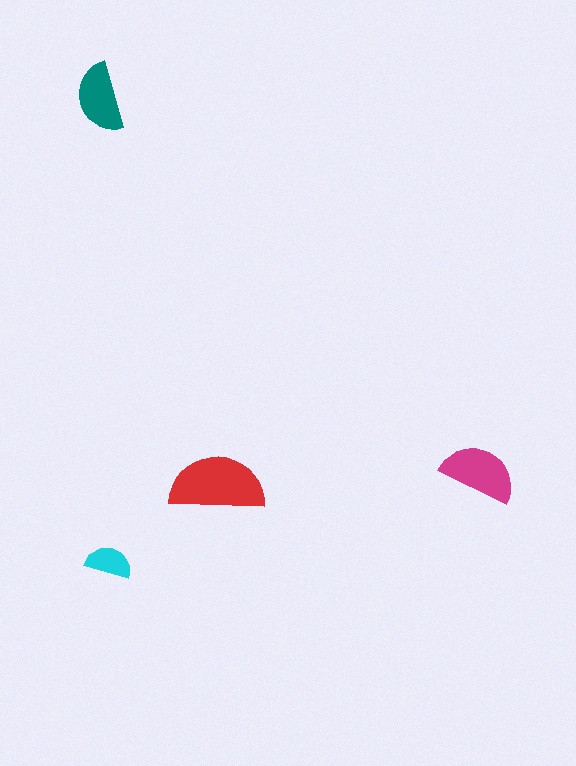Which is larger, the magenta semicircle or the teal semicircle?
The magenta one.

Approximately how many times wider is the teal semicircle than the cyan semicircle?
About 1.5 times wider.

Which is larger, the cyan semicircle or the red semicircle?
The red one.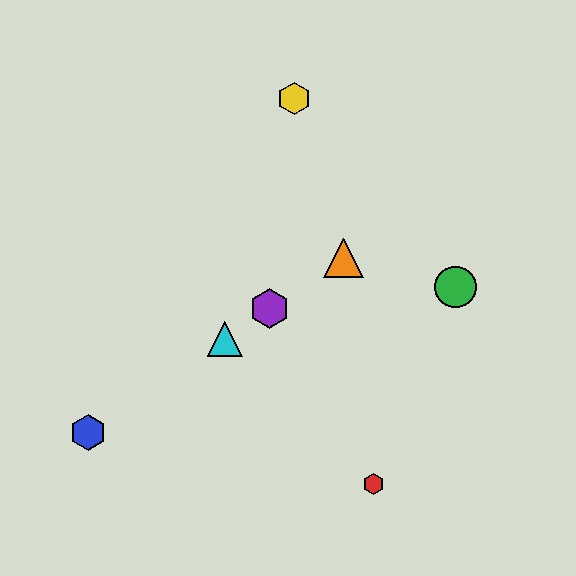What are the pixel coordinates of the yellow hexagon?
The yellow hexagon is at (294, 99).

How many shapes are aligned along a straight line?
4 shapes (the blue hexagon, the purple hexagon, the orange triangle, the cyan triangle) are aligned along a straight line.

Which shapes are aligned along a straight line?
The blue hexagon, the purple hexagon, the orange triangle, the cyan triangle are aligned along a straight line.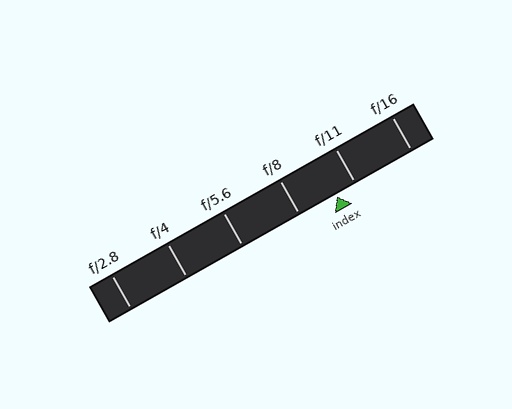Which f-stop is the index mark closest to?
The index mark is closest to f/11.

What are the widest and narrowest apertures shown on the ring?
The widest aperture shown is f/2.8 and the narrowest is f/16.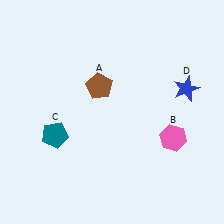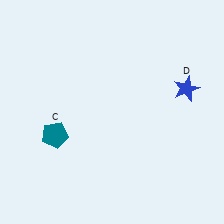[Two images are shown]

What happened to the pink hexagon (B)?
The pink hexagon (B) was removed in Image 2. It was in the bottom-right area of Image 1.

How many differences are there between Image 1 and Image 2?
There are 2 differences between the two images.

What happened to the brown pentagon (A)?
The brown pentagon (A) was removed in Image 2. It was in the top-left area of Image 1.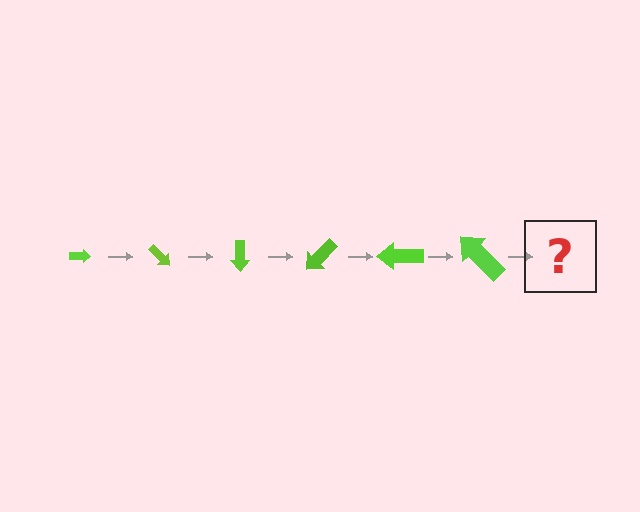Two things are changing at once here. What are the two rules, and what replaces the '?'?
The two rules are that the arrow grows larger each step and it rotates 45 degrees each step. The '?' should be an arrow, larger than the previous one and rotated 270 degrees from the start.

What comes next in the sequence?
The next element should be an arrow, larger than the previous one and rotated 270 degrees from the start.